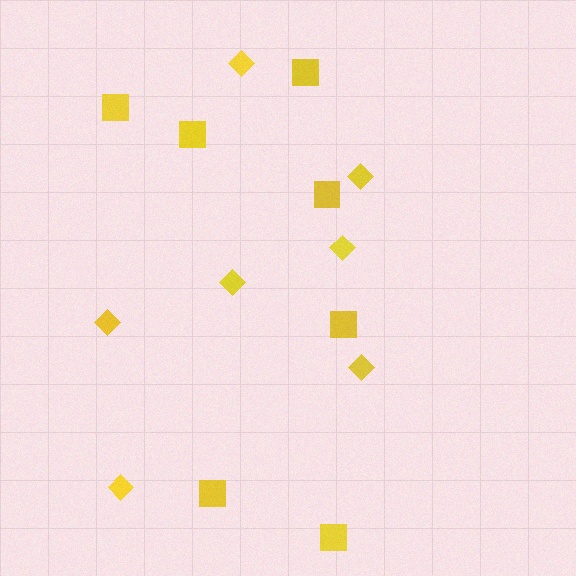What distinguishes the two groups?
There are 2 groups: one group of squares (7) and one group of diamonds (7).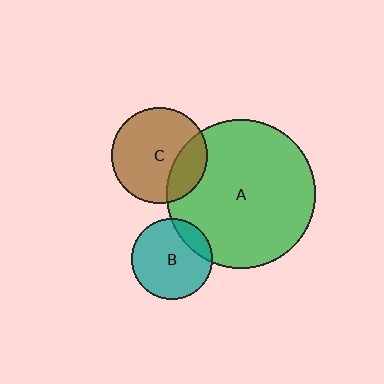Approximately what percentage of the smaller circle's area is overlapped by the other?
Approximately 25%.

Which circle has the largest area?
Circle A (green).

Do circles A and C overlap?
Yes.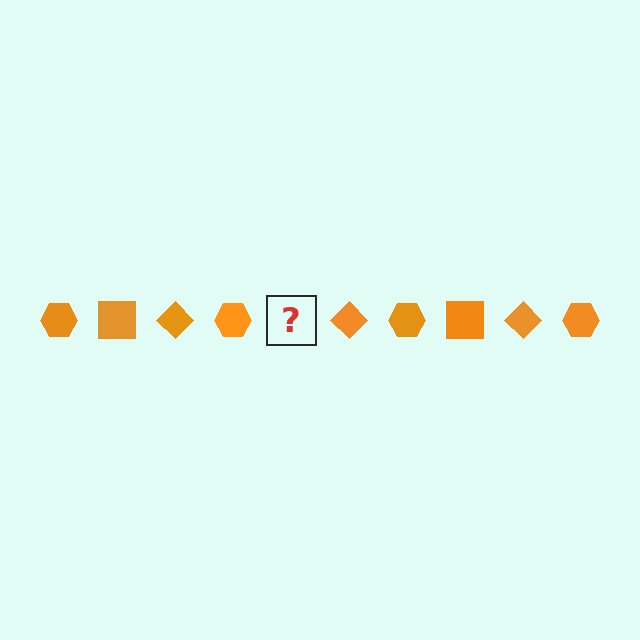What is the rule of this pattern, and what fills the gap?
The rule is that the pattern cycles through hexagon, square, diamond shapes in orange. The gap should be filled with an orange square.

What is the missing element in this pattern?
The missing element is an orange square.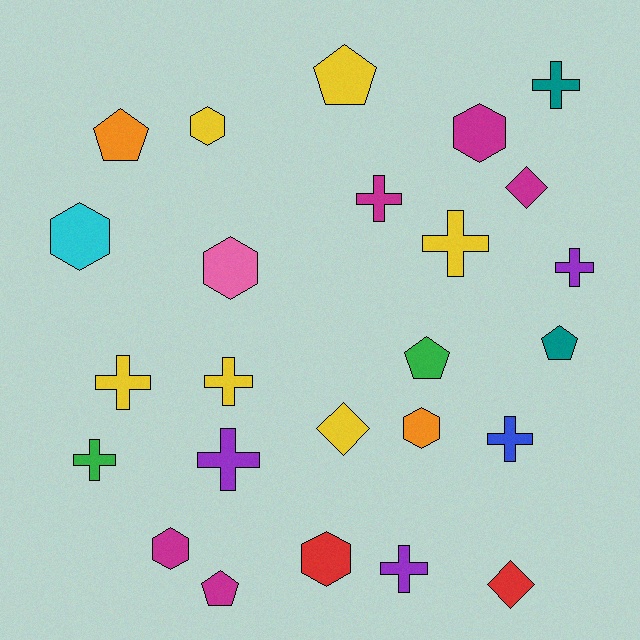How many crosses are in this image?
There are 10 crosses.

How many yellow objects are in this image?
There are 6 yellow objects.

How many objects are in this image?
There are 25 objects.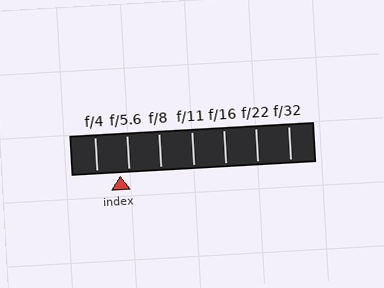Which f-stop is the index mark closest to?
The index mark is closest to f/5.6.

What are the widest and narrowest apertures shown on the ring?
The widest aperture shown is f/4 and the narrowest is f/32.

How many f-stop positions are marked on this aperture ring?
There are 7 f-stop positions marked.